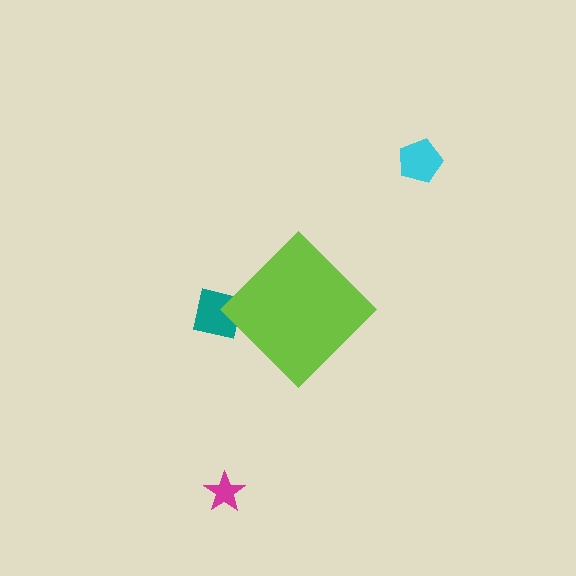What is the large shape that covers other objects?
A lime diamond.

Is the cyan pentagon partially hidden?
No, the cyan pentagon is fully visible.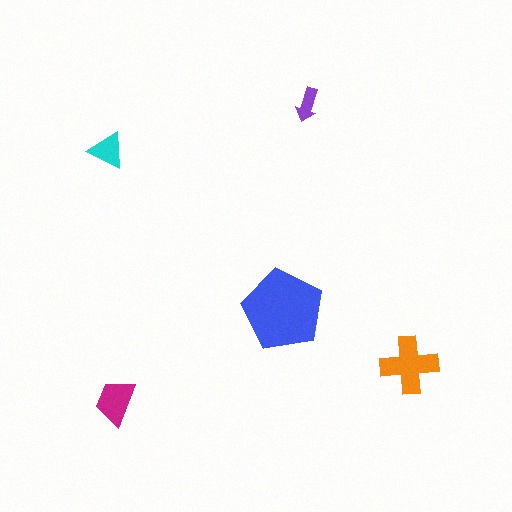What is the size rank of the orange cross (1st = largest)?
2nd.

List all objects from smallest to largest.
The purple arrow, the cyan triangle, the magenta trapezoid, the orange cross, the blue pentagon.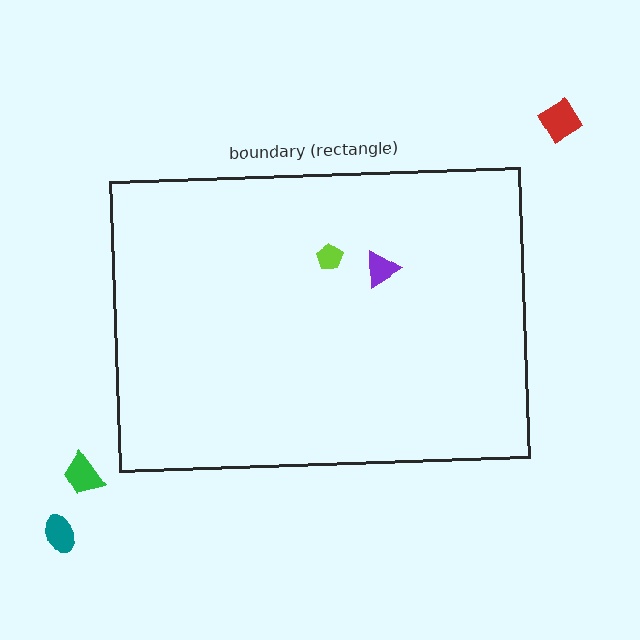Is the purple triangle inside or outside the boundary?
Inside.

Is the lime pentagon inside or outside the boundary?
Inside.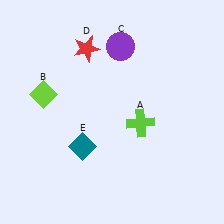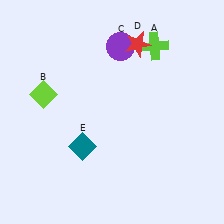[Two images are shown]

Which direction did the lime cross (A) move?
The lime cross (A) moved up.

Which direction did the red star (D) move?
The red star (D) moved right.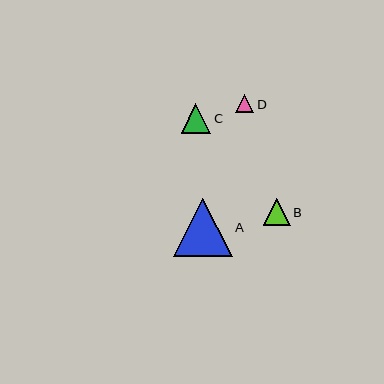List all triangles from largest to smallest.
From largest to smallest: A, C, B, D.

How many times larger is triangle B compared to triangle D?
Triangle B is approximately 1.5 times the size of triangle D.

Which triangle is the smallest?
Triangle D is the smallest with a size of approximately 19 pixels.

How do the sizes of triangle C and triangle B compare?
Triangle C and triangle B are approximately the same size.